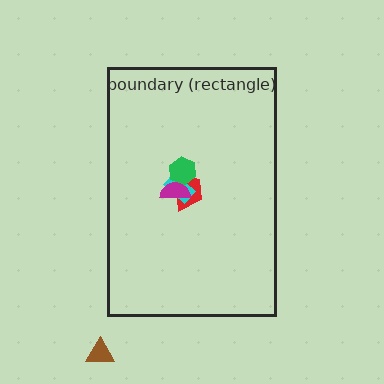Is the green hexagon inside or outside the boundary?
Inside.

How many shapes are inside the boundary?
4 inside, 1 outside.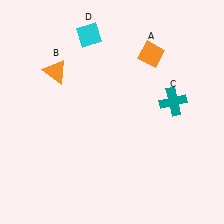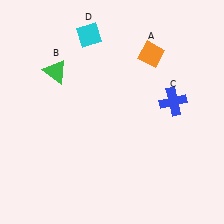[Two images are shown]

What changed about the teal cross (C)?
In Image 1, C is teal. In Image 2, it changed to blue.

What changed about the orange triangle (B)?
In Image 1, B is orange. In Image 2, it changed to green.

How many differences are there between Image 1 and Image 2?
There are 2 differences between the two images.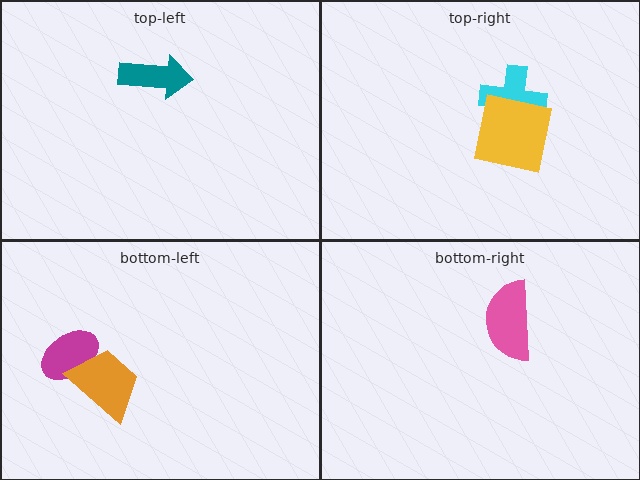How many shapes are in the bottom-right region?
1.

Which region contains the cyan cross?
The top-right region.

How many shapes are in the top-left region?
1.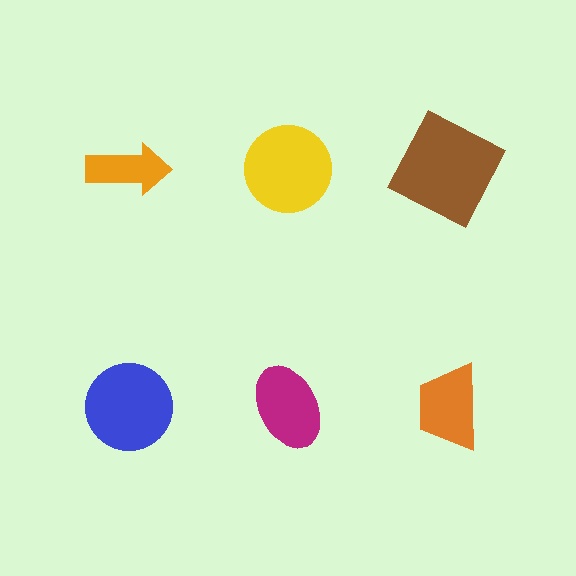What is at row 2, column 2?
A magenta ellipse.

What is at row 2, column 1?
A blue circle.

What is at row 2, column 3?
An orange trapezoid.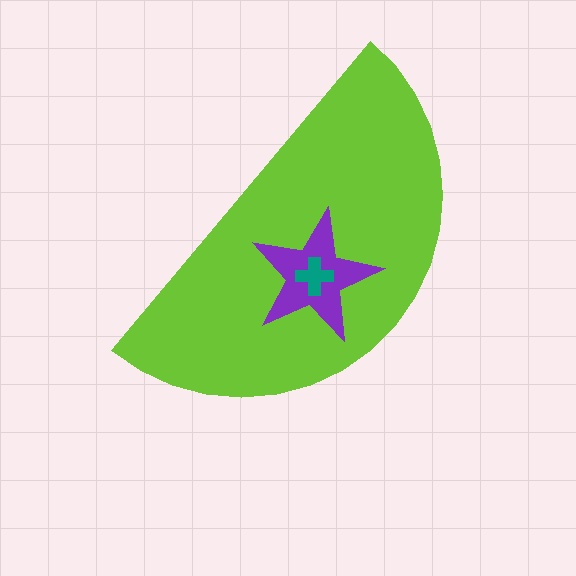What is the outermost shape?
The lime semicircle.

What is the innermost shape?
The teal cross.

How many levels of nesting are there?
3.